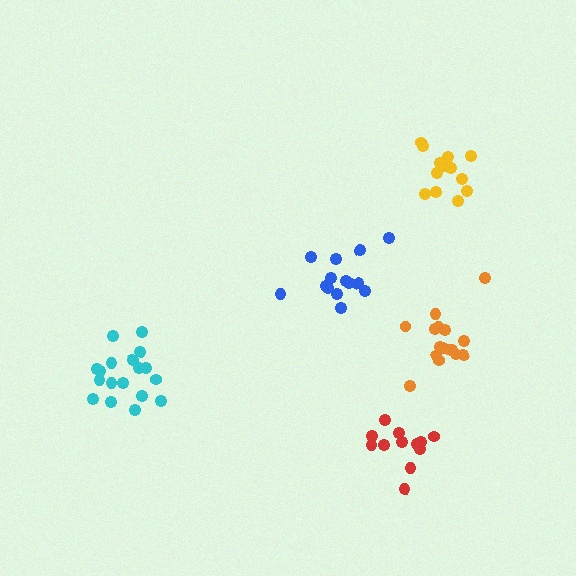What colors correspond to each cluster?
The clusters are colored: cyan, blue, red, orange, yellow.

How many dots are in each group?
Group 1: 18 dots, Group 2: 14 dots, Group 3: 12 dots, Group 4: 17 dots, Group 5: 13 dots (74 total).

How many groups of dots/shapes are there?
There are 5 groups.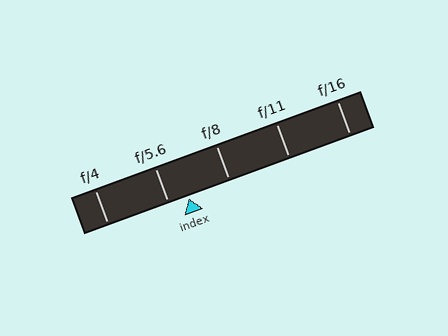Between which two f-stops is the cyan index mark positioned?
The index mark is between f/5.6 and f/8.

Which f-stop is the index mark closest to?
The index mark is closest to f/5.6.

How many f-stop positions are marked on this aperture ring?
There are 5 f-stop positions marked.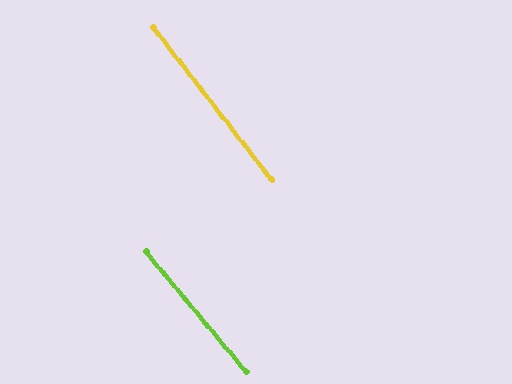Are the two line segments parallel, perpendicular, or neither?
Parallel — their directions differ by only 2.0°.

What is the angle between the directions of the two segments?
Approximately 2 degrees.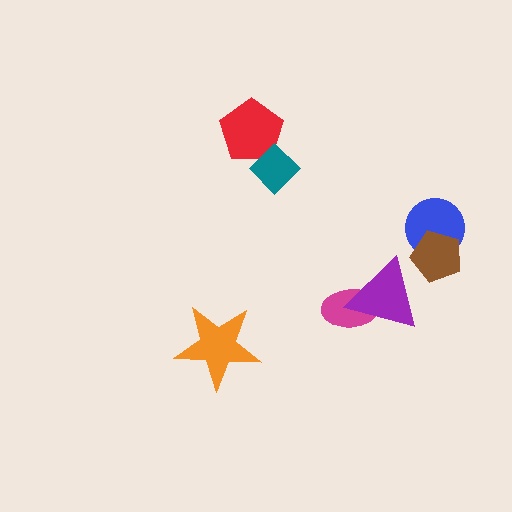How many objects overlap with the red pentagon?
1 object overlaps with the red pentagon.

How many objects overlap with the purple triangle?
1 object overlaps with the purple triangle.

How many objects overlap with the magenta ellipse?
1 object overlaps with the magenta ellipse.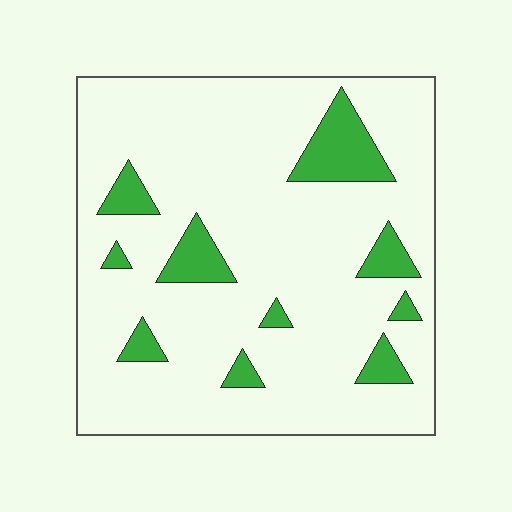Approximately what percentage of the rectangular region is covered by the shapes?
Approximately 15%.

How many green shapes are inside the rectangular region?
10.